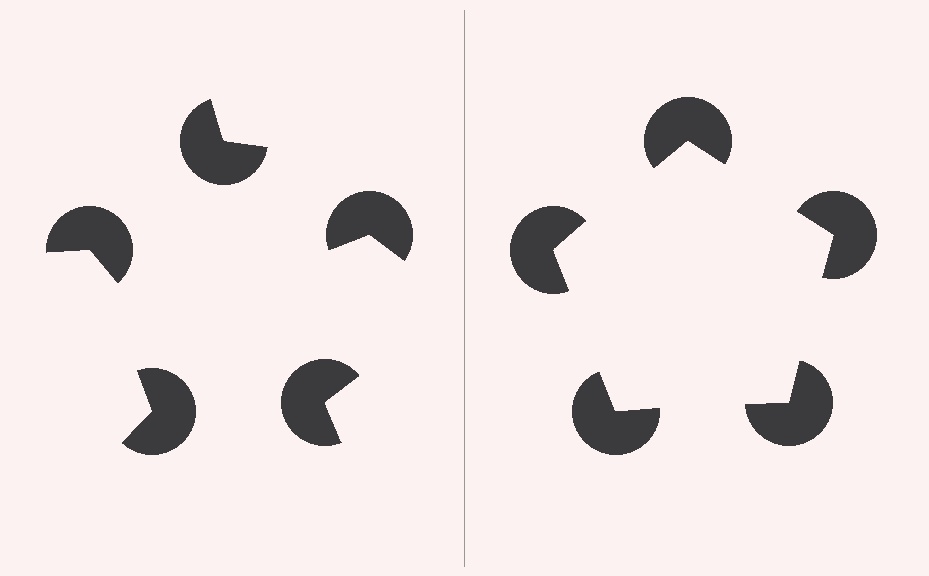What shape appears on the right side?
An illusory pentagon.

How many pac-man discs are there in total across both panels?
10 — 5 on each side.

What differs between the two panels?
The pac-man discs are positioned identically on both sides; only the wedge orientations differ. On the right they align to a pentagon; on the left they are misaligned.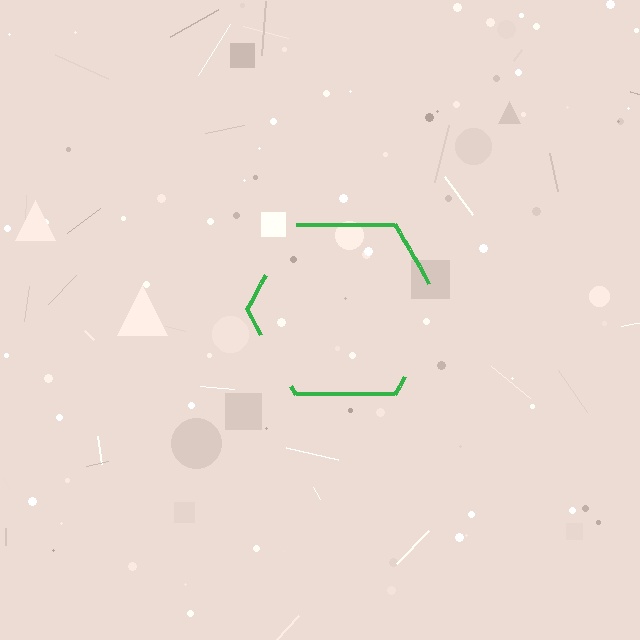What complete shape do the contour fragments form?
The contour fragments form a hexagon.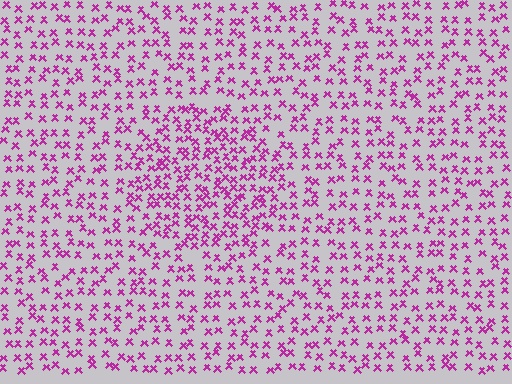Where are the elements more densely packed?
The elements are more densely packed inside the circle boundary.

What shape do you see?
I see a circle.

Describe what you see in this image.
The image contains small magenta elements arranged at two different densities. A circle-shaped region is visible where the elements are more densely packed than the surrounding area.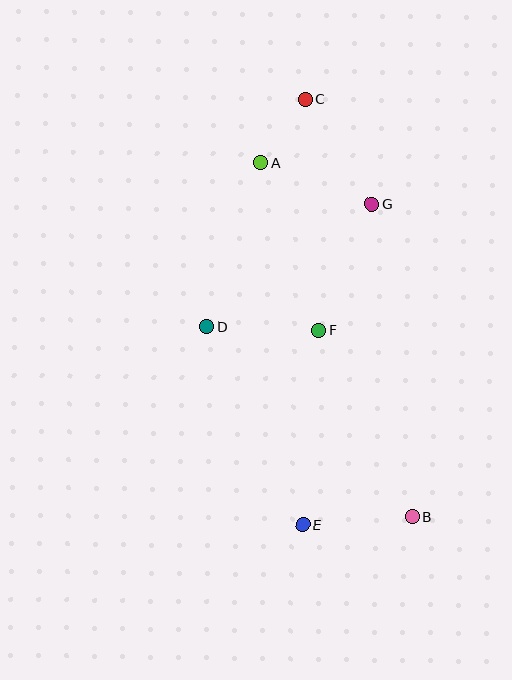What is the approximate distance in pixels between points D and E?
The distance between D and E is approximately 220 pixels.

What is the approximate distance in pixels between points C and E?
The distance between C and E is approximately 425 pixels.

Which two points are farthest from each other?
Points B and C are farthest from each other.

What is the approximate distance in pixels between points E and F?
The distance between E and F is approximately 195 pixels.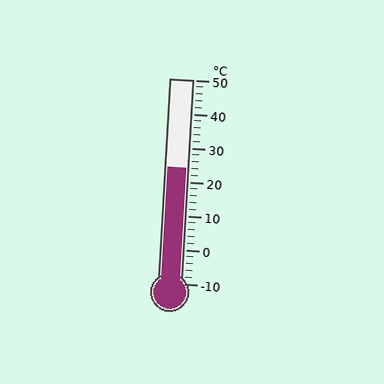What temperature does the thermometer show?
The thermometer shows approximately 24°C.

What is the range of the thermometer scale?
The thermometer scale ranges from -10°C to 50°C.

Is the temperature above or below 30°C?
The temperature is below 30°C.